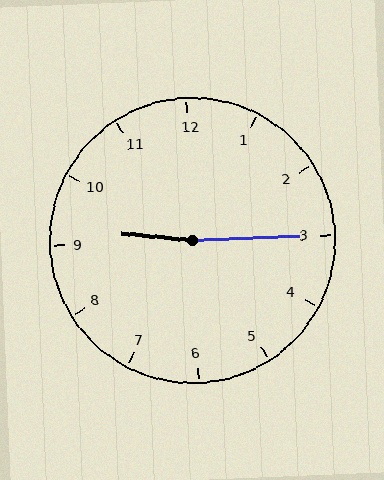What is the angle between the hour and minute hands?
Approximately 172 degrees.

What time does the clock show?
9:15.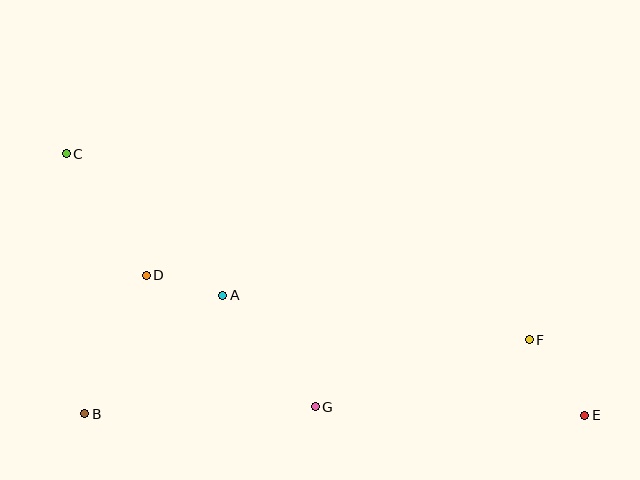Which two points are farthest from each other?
Points C and E are farthest from each other.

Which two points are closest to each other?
Points A and D are closest to each other.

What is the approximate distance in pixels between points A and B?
The distance between A and B is approximately 182 pixels.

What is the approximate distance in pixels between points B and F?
The distance between B and F is approximately 450 pixels.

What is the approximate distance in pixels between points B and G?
The distance between B and G is approximately 231 pixels.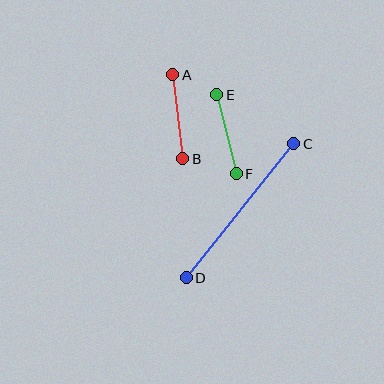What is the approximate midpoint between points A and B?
The midpoint is at approximately (178, 117) pixels.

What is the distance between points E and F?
The distance is approximately 82 pixels.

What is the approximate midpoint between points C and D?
The midpoint is at approximately (240, 211) pixels.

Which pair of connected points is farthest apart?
Points C and D are farthest apart.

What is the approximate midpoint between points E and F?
The midpoint is at approximately (227, 134) pixels.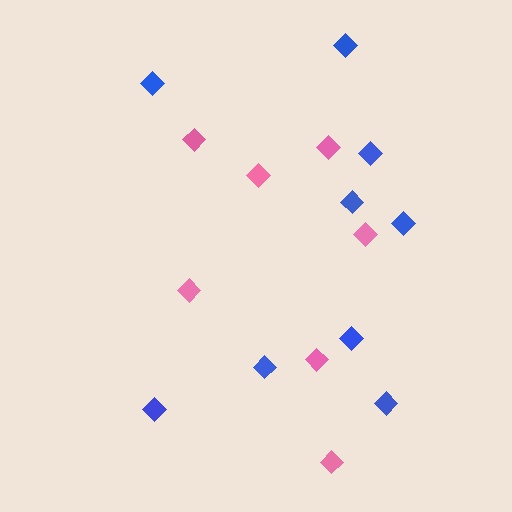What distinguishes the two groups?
There are 2 groups: one group of blue diamonds (9) and one group of pink diamonds (7).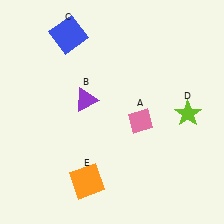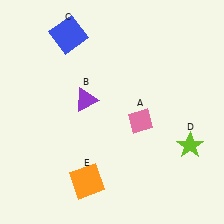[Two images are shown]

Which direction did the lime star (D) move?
The lime star (D) moved down.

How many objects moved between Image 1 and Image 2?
1 object moved between the two images.